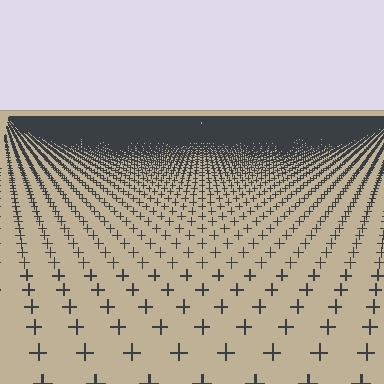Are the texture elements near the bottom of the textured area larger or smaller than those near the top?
Larger. Near the bottom, elements are closer to the viewer and appear at a bigger on-screen size.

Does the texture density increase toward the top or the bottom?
Density increases toward the top.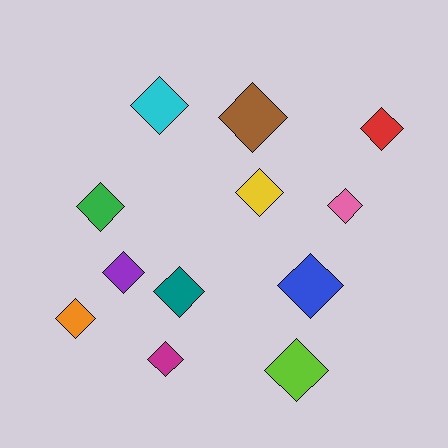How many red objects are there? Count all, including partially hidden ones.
There is 1 red object.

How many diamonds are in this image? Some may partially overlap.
There are 12 diamonds.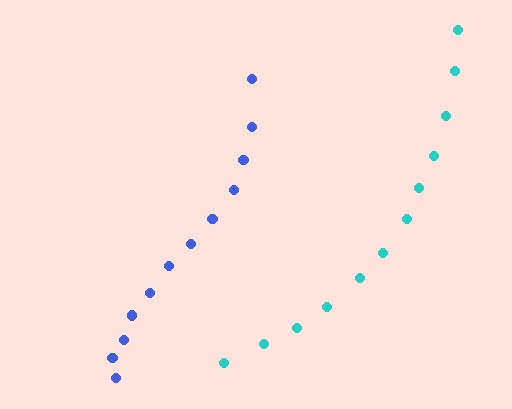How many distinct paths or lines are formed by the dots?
There are 2 distinct paths.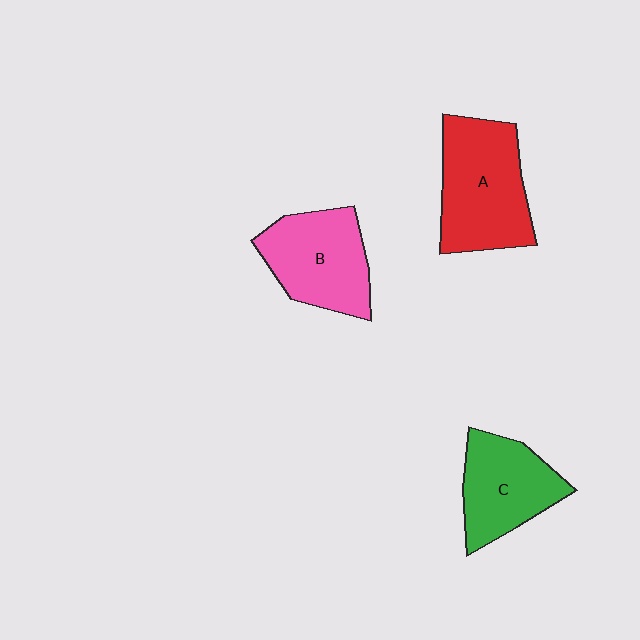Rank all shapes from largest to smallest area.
From largest to smallest: A (red), B (pink), C (green).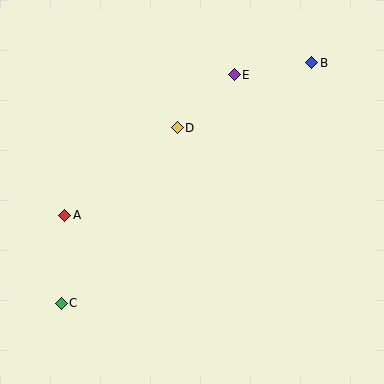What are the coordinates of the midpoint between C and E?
The midpoint between C and E is at (148, 189).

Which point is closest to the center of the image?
Point D at (177, 128) is closest to the center.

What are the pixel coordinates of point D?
Point D is at (177, 128).